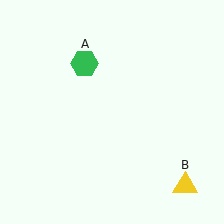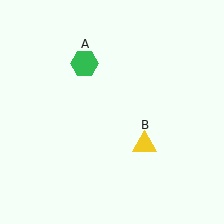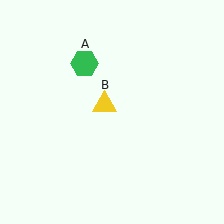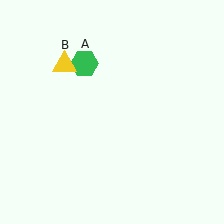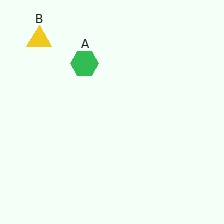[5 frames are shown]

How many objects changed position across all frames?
1 object changed position: yellow triangle (object B).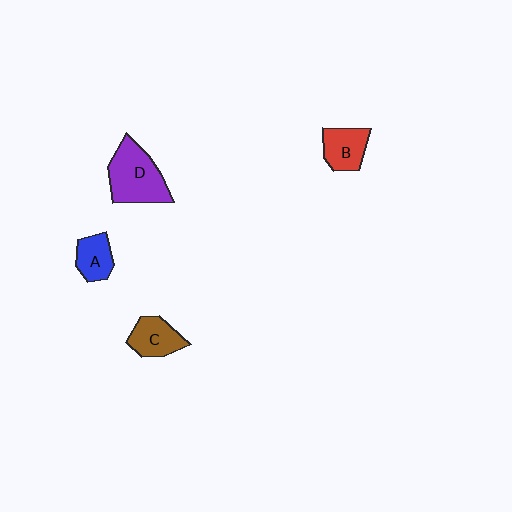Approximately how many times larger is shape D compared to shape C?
Approximately 1.7 times.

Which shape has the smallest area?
Shape A (blue).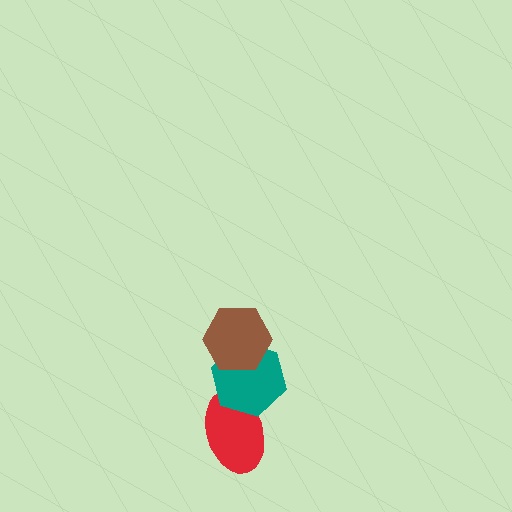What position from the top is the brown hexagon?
The brown hexagon is 1st from the top.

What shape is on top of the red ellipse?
The teal hexagon is on top of the red ellipse.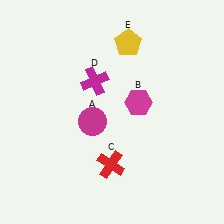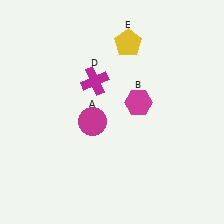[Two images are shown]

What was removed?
The red cross (C) was removed in Image 2.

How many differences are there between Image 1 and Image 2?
There is 1 difference between the two images.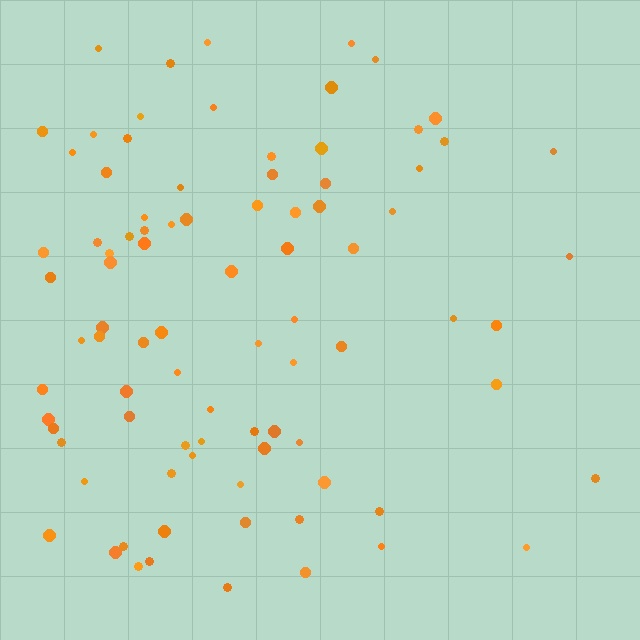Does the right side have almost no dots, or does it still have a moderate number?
Still a moderate number, just noticeably fewer than the left.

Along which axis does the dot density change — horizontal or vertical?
Horizontal.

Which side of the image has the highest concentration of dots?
The left.